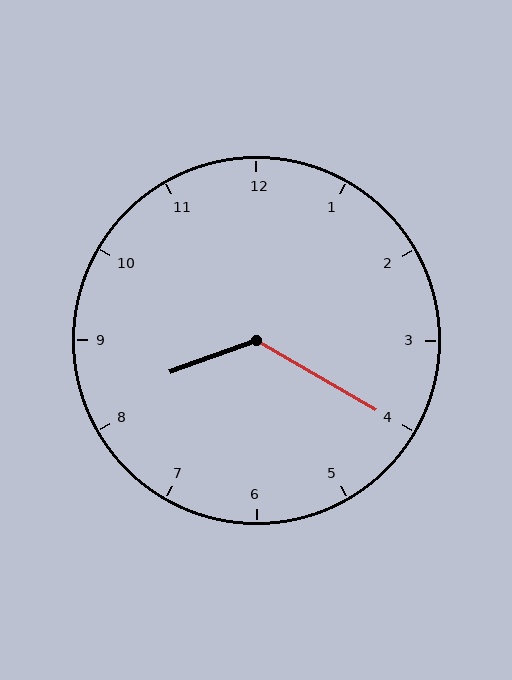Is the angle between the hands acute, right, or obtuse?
It is obtuse.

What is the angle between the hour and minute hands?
Approximately 130 degrees.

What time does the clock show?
8:20.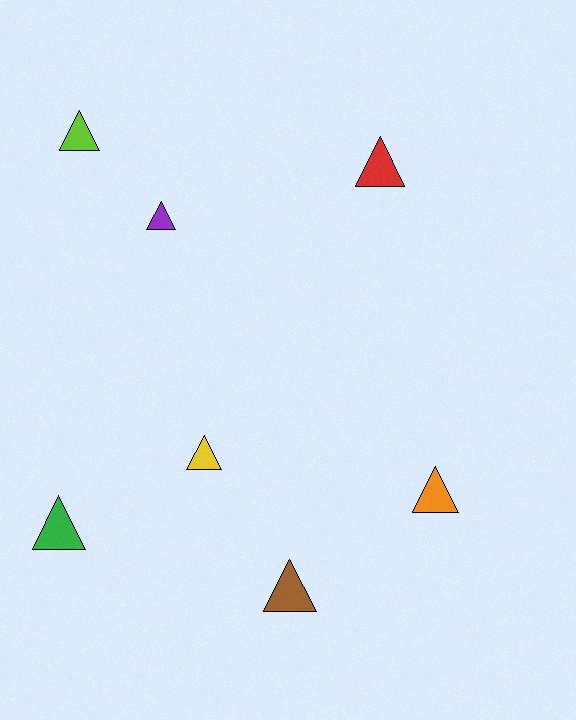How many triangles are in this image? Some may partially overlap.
There are 7 triangles.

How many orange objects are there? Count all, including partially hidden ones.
There is 1 orange object.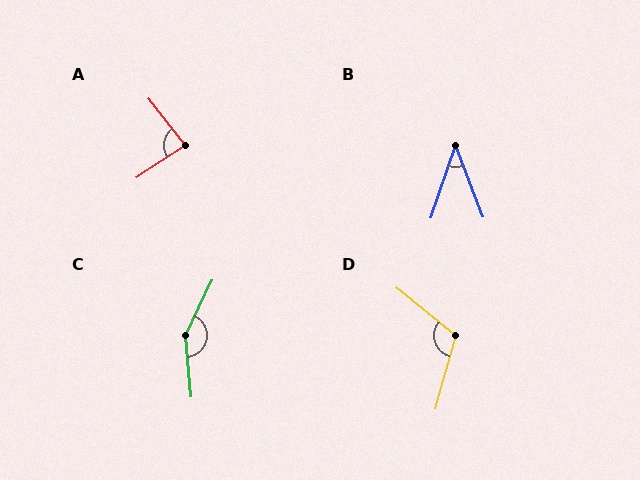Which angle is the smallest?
B, at approximately 40 degrees.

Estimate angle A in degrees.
Approximately 85 degrees.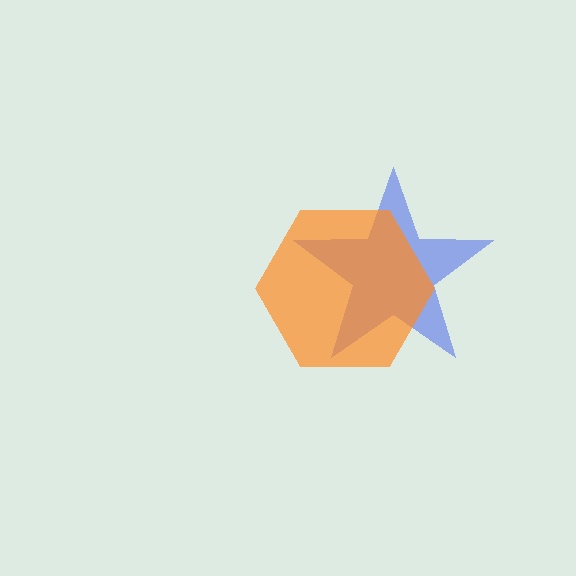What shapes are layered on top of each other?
The layered shapes are: a blue star, an orange hexagon.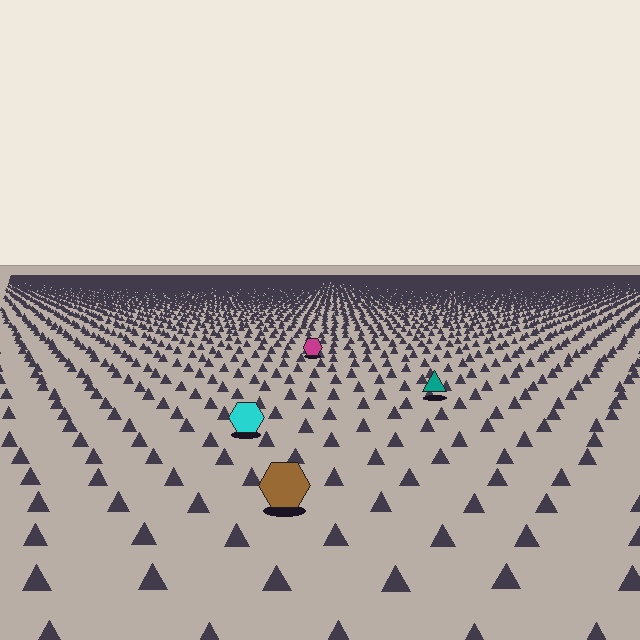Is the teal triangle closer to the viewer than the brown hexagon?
No. The brown hexagon is closer — you can tell from the texture gradient: the ground texture is coarser near it.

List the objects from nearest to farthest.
From nearest to farthest: the brown hexagon, the cyan hexagon, the teal triangle, the magenta hexagon.